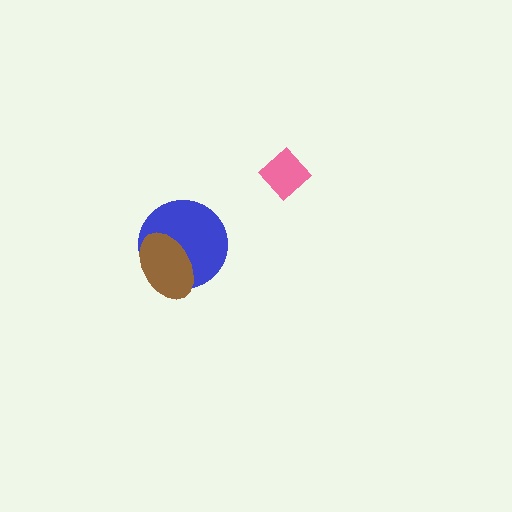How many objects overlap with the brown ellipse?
1 object overlaps with the brown ellipse.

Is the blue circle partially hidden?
Yes, it is partially covered by another shape.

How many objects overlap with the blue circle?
1 object overlaps with the blue circle.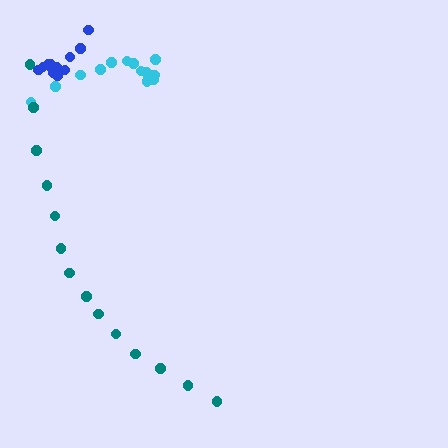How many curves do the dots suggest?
There are 3 distinct paths.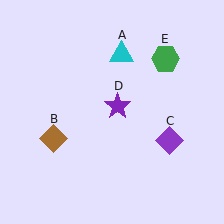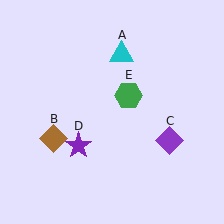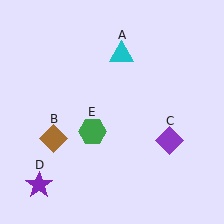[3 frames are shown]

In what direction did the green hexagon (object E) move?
The green hexagon (object E) moved down and to the left.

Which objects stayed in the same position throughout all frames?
Cyan triangle (object A) and brown diamond (object B) and purple diamond (object C) remained stationary.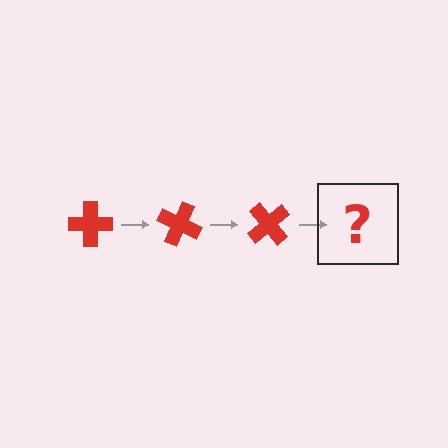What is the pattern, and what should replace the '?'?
The pattern is that the cross rotates 25 degrees each step. The '?' should be a red cross rotated 75 degrees.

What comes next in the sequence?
The next element should be a red cross rotated 75 degrees.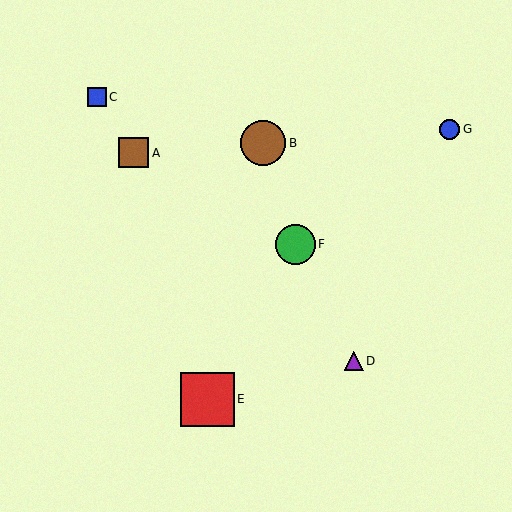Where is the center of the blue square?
The center of the blue square is at (97, 97).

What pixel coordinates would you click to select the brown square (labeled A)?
Click at (134, 153) to select the brown square A.